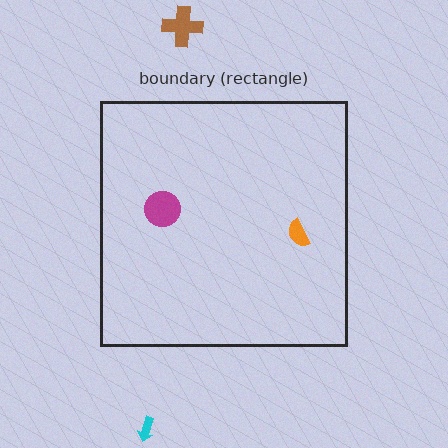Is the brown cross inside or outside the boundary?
Outside.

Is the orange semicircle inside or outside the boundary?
Inside.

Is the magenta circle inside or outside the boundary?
Inside.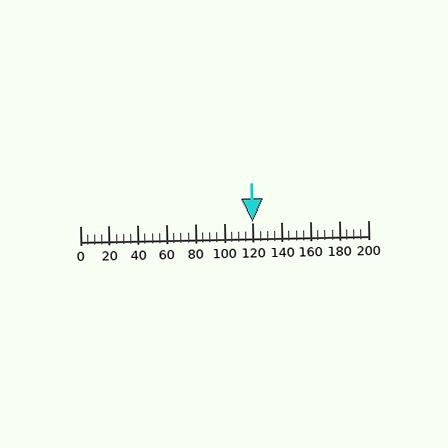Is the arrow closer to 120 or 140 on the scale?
The arrow is closer to 120.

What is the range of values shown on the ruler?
The ruler shows values from 0 to 200.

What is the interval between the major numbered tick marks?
The major tick marks are spaced 20 units apart.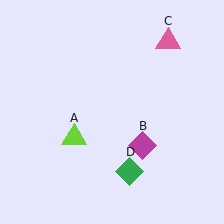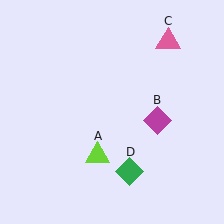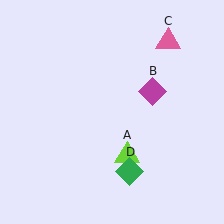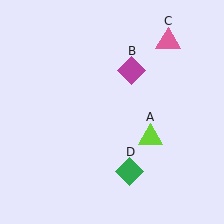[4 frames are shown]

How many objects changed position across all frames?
2 objects changed position: lime triangle (object A), magenta diamond (object B).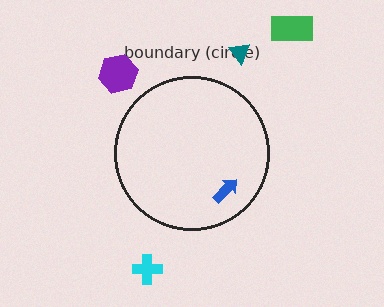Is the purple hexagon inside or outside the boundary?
Outside.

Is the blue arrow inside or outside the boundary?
Inside.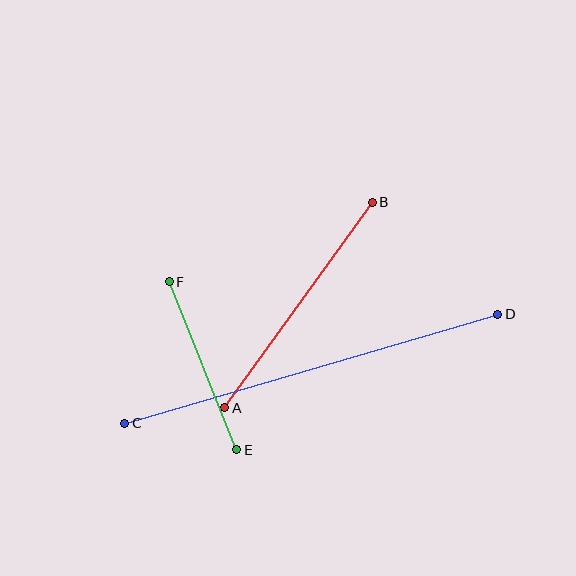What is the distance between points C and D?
The distance is approximately 389 pixels.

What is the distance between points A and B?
The distance is approximately 253 pixels.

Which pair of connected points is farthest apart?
Points C and D are farthest apart.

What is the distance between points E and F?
The distance is approximately 181 pixels.